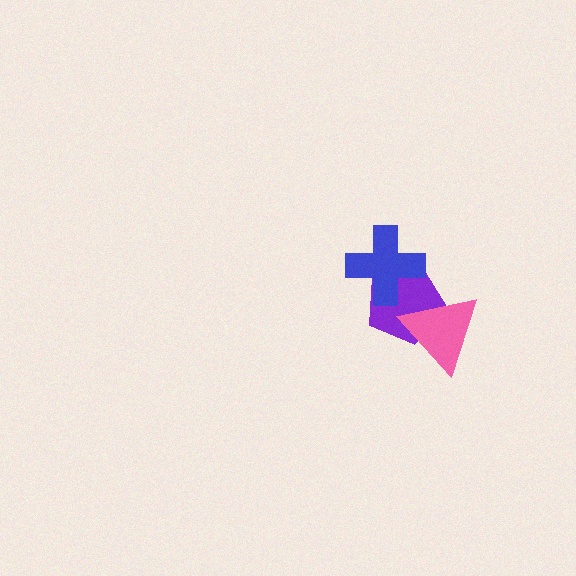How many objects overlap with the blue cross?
1 object overlaps with the blue cross.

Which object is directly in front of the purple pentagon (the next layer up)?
The blue cross is directly in front of the purple pentagon.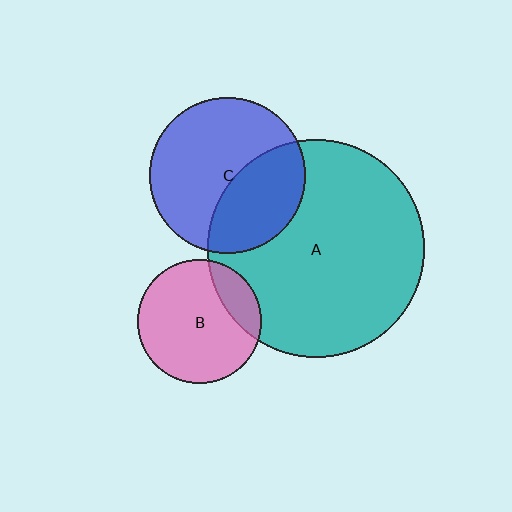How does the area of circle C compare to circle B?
Approximately 1.6 times.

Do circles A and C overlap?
Yes.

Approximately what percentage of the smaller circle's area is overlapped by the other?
Approximately 40%.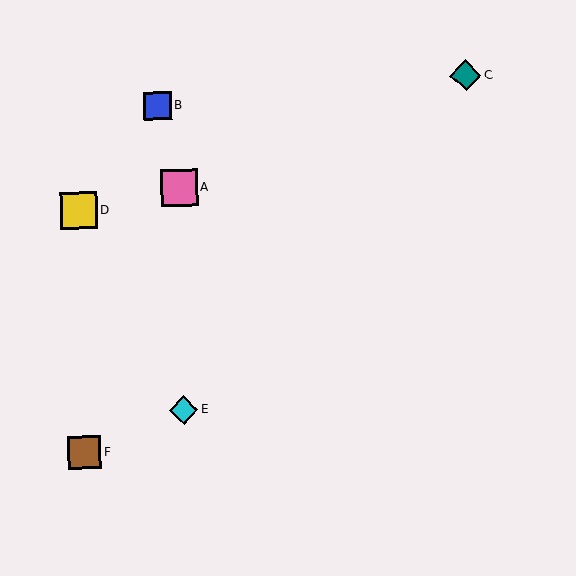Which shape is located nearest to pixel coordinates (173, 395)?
The cyan diamond (labeled E) at (184, 410) is nearest to that location.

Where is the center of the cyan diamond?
The center of the cyan diamond is at (184, 410).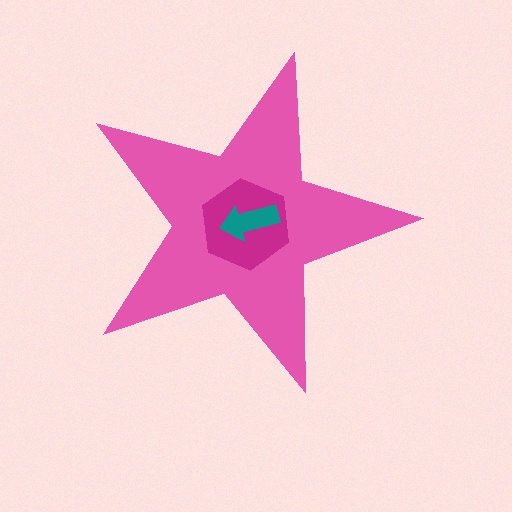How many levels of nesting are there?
3.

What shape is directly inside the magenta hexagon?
The teal arrow.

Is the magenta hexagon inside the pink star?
Yes.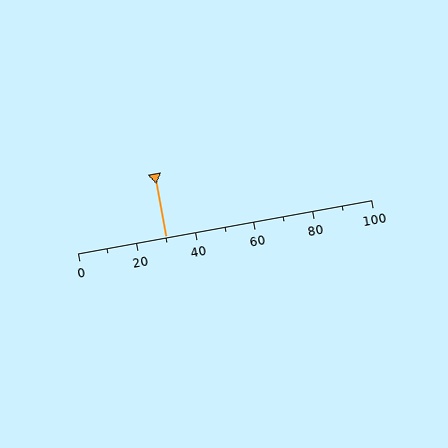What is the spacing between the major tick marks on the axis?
The major ticks are spaced 20 apart.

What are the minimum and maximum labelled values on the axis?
The axis runs from 0 to 100.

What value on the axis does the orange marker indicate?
The marker indicates approximately 30.